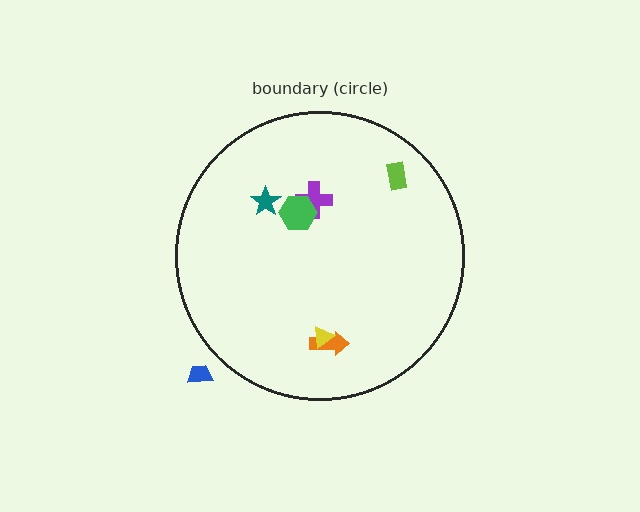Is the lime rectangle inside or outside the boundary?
Inside.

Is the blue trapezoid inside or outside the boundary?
Outside.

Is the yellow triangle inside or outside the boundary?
Inside.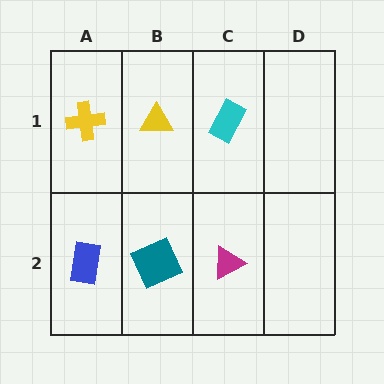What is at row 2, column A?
A blue rectangle.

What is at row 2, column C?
A magenta triangle.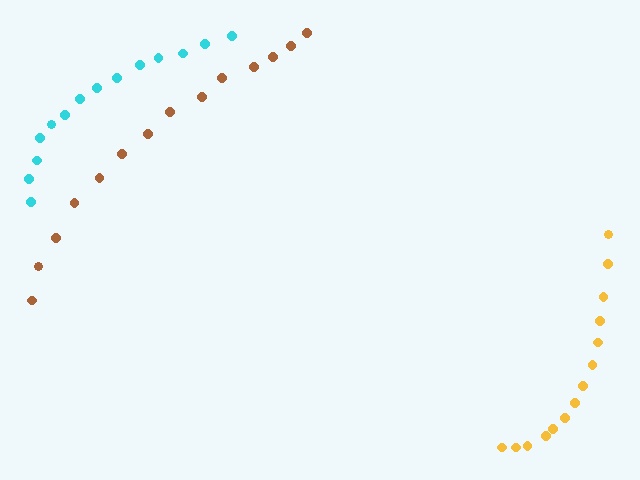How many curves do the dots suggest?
There are 3 distinct paths.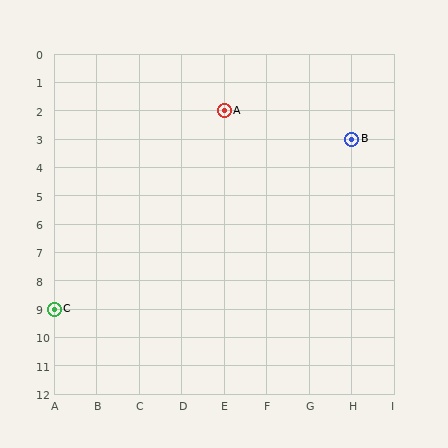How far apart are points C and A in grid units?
Points C and A are 4 columns and 7 rows apart (about 8.1 grid units diagonally).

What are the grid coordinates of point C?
Point C is at grid coordinates (A, 9).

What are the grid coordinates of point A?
Point A is at grid coordinates (E, 2).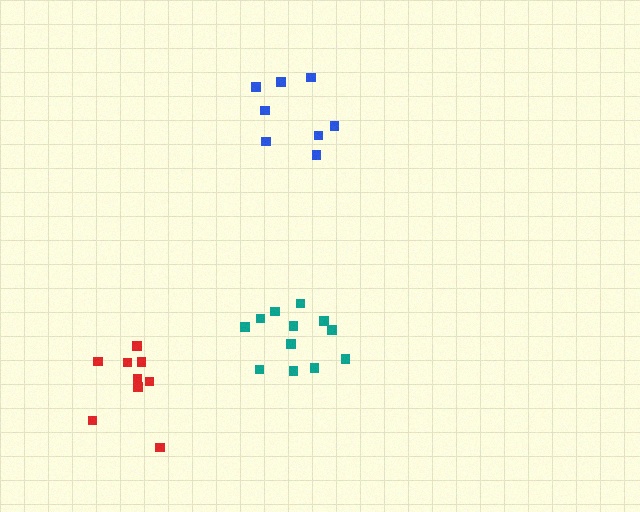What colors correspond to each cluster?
The clusters are colored: teal, blue, red.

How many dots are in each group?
Group 1: 12 dots, Group 2: 8 dots, Group 3: 9 dots (29 total).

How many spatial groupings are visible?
There are 3 spatial groupings.